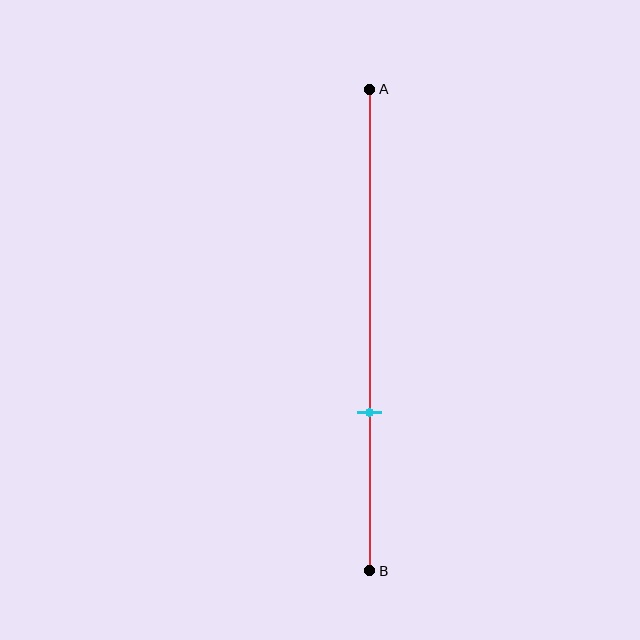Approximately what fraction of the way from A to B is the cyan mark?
The cyan mark is approximately 65% of the way from A to B.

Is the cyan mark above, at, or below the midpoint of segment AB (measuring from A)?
The cyan mark is below the midpoint of segment AB.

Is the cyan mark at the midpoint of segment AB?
No, the mark is at about 65% from A, not at the 50% midpoint.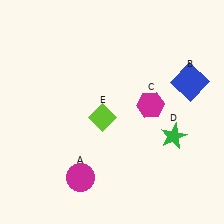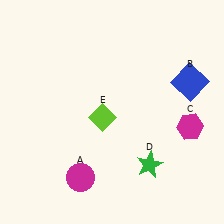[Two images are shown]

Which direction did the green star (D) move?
The green star (D) moved down.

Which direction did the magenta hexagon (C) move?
The magenta hexagon (C) moved right.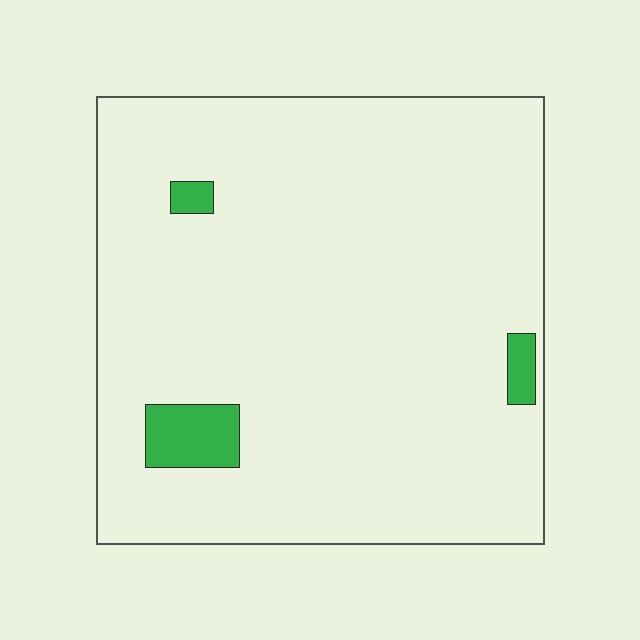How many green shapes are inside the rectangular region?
3.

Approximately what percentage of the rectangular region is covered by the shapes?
Approximately 5%.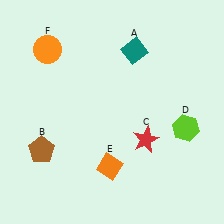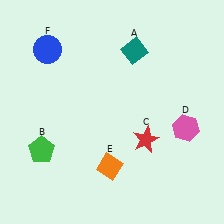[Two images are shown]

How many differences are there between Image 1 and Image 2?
There are 3 differences between the two images.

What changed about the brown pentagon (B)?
In Image 1, B is brown. In Image 2, it changed to green.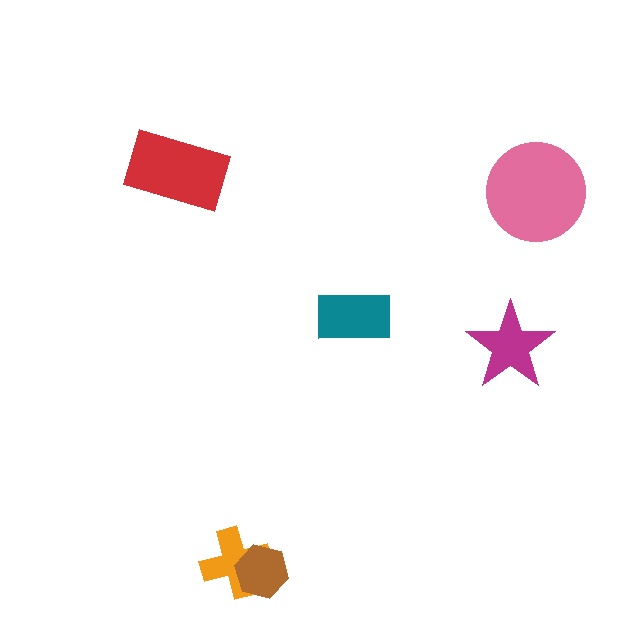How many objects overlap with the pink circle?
0 objects overlap with the pink circle.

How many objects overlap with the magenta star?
0 objects overlap with the magenta star.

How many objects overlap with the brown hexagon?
1 object overlaps with the brown hexagon.